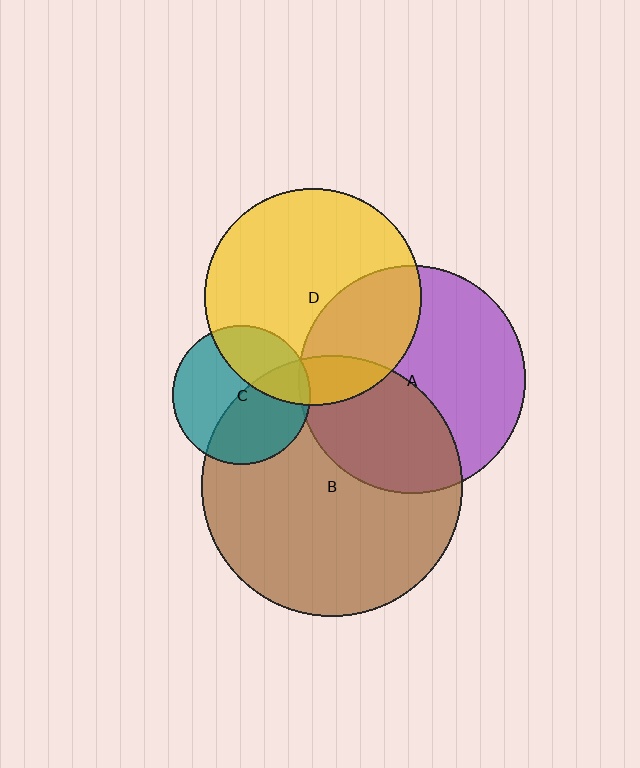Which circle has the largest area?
Circle B (brown).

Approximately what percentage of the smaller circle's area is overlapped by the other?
Approximately 15%.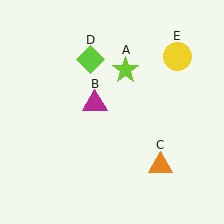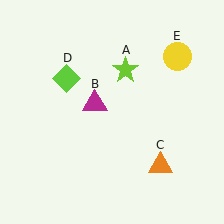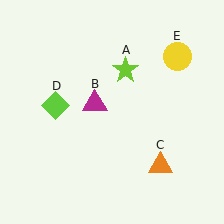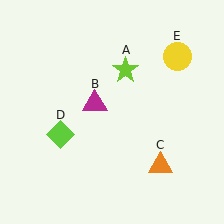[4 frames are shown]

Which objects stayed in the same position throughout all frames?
Lime star (object A) and magenta triangle (object B) and orange triangle (object C) and yellow circle (object E) remained stationary.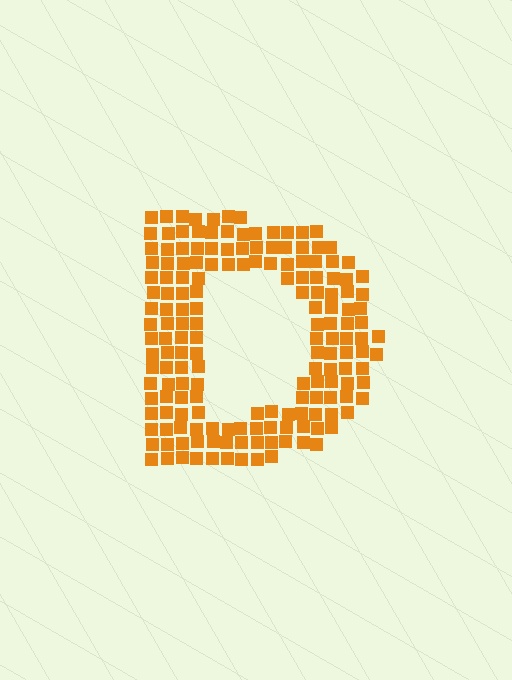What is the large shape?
The large shape is the letter D.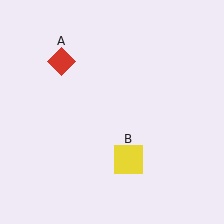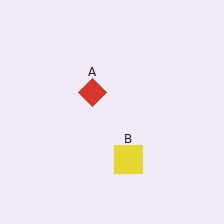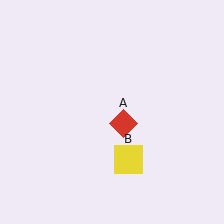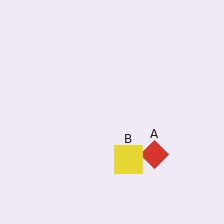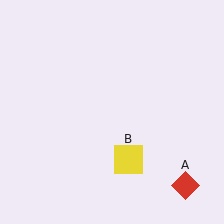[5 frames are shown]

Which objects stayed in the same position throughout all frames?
Yellow square (object B) remained stationary.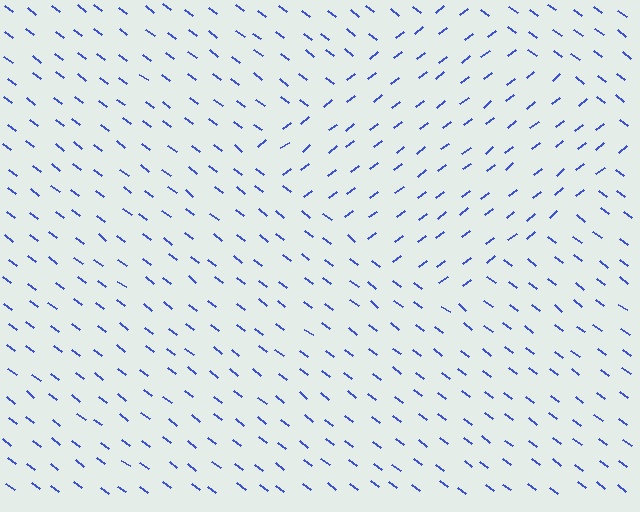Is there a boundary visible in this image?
Yes, there is a texture boundary formed by a change in line orientation.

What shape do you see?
I see a diamond.